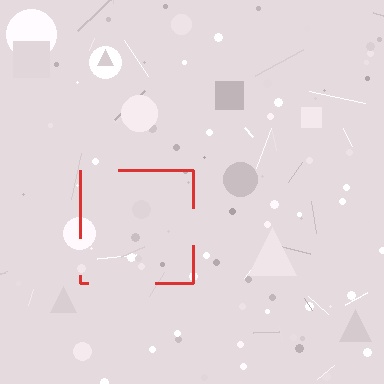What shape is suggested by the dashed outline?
The dashed outline suggests a square.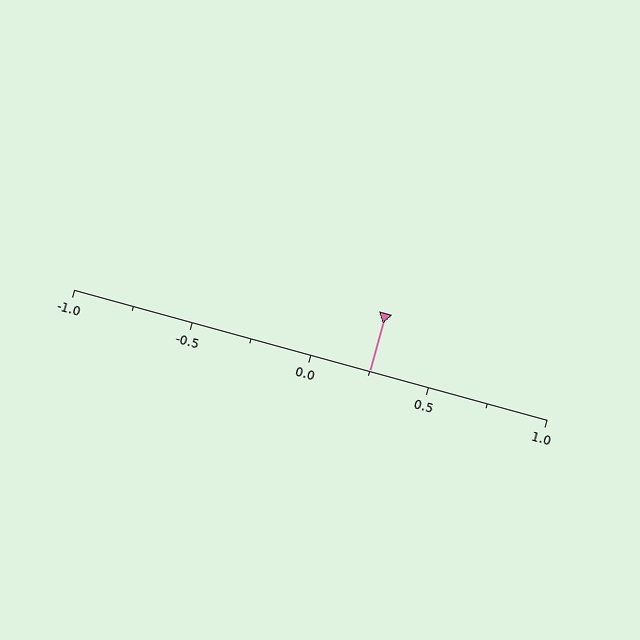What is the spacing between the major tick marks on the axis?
The major ticks are spaced 0.5 apart.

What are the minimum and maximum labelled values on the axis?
The axis runs from -1.0 to 1.0.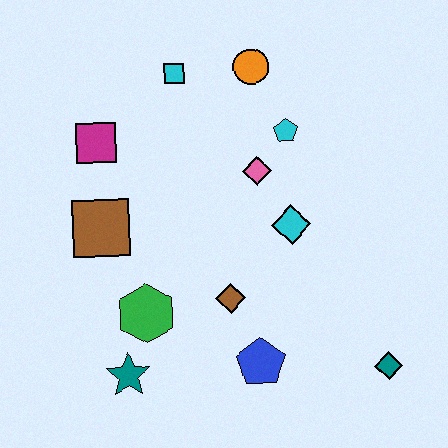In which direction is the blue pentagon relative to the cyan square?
The blue pentagon is below the cyan square.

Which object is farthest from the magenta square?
The teal diamond is farthest from the magenta square.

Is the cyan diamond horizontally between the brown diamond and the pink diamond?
No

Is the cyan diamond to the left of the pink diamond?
No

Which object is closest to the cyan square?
The orange circle is closest to the cyan square.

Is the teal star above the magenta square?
No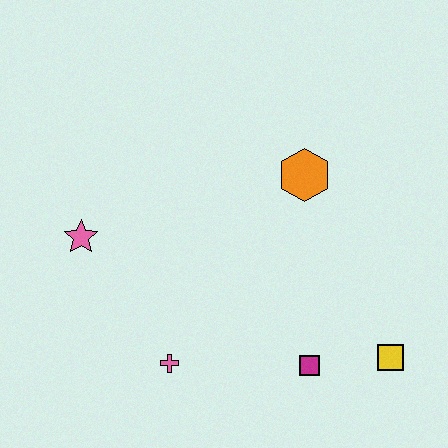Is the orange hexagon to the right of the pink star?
Yes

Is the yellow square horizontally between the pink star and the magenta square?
No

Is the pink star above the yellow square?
Yes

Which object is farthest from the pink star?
The yellow square is farthest from the pink star.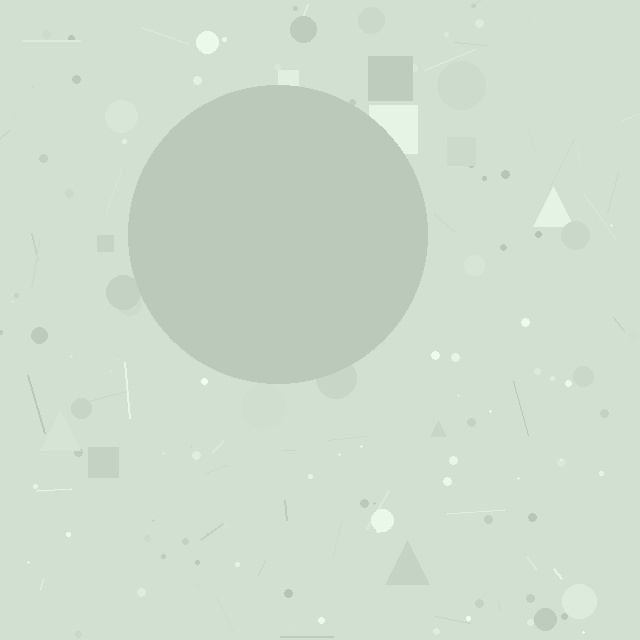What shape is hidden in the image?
A circle is hidden in the image.